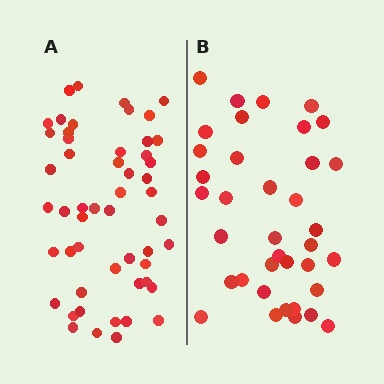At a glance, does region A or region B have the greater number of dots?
Region A (the left region) has more dots.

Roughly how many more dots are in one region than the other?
Region A has approximately 15 more dots than region B.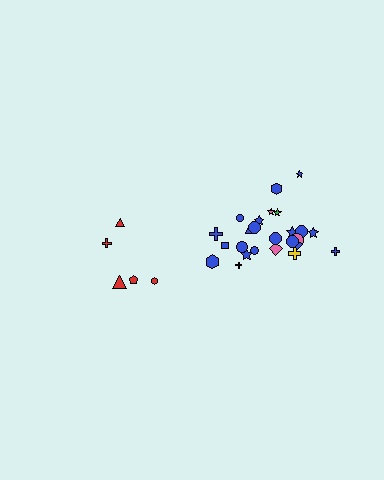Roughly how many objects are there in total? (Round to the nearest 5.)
Roughly 30 objects in total.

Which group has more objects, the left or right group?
The right group.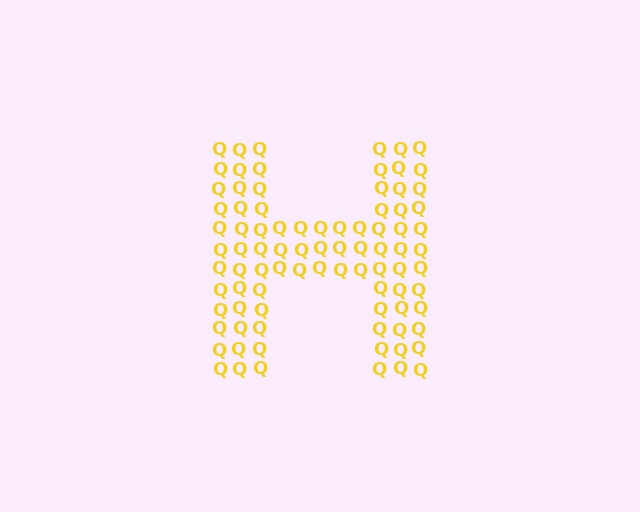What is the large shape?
The large shape is the letter H.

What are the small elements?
The small elements are letter Q's.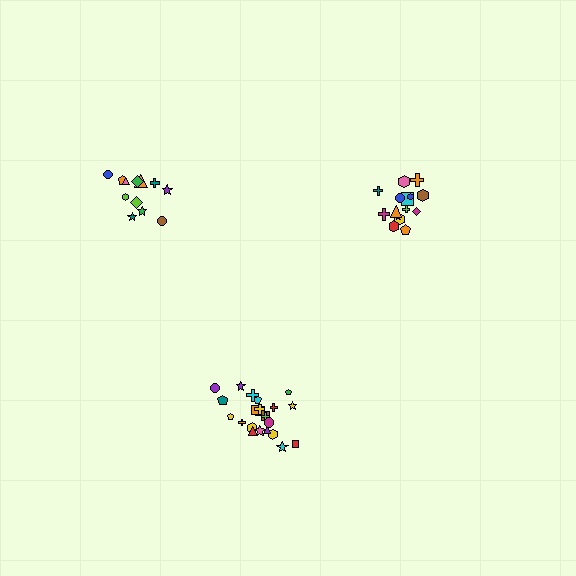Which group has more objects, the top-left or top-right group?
The top-right group.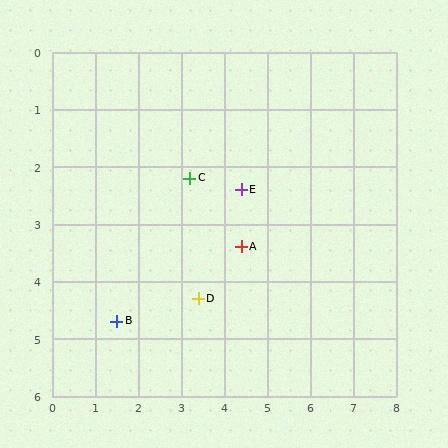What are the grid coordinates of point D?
Point D is at approximately (3.4, 4.3).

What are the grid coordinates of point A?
Point A is at approximately (4.4, 3.4).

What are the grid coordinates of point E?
Point E is at approximately (4.4, 2.4).